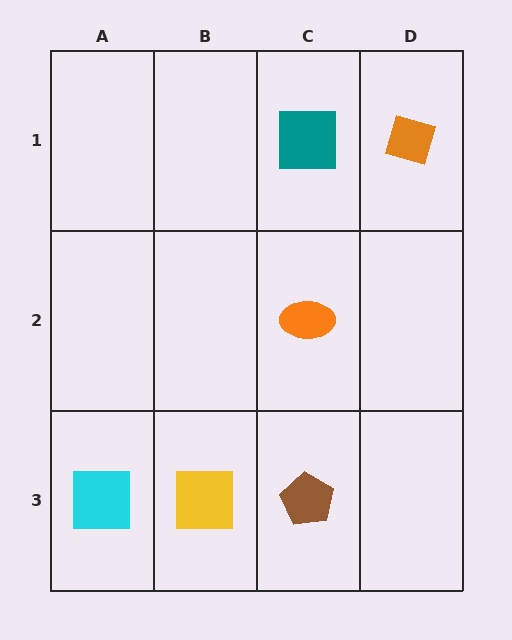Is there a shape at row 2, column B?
No, that cell is empty.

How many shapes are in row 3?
3 shapes.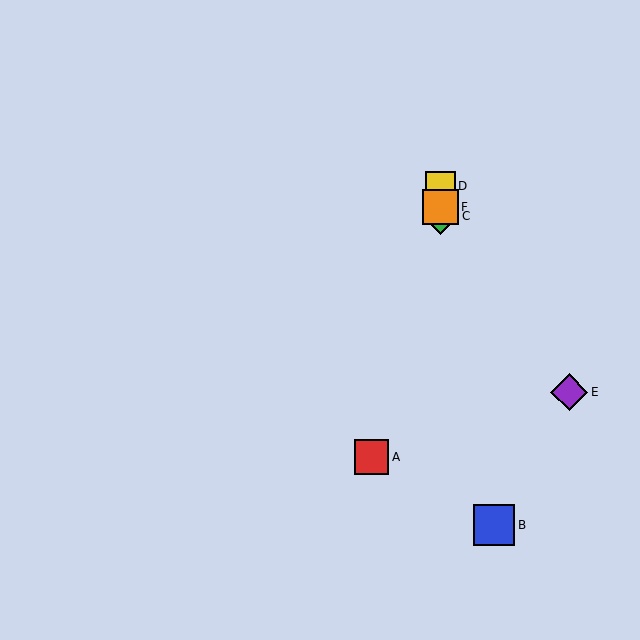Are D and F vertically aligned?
Yes, both are at x≈440.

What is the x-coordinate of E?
Object E is at x≈569.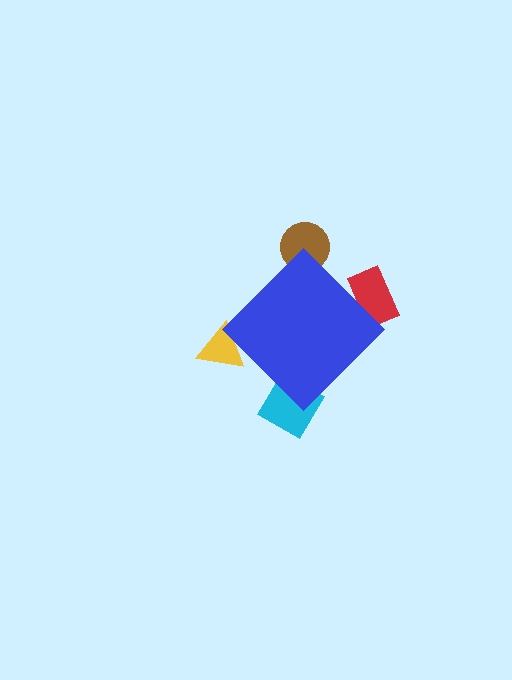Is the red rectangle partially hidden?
Yes, the red rectangle is partially hidden behind the blue diamond.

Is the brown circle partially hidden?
Yes, the brown circle is partially hidden behind the blue diamond.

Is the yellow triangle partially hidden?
Yes, the yellow triangle is partially hidden behind the blue diamond.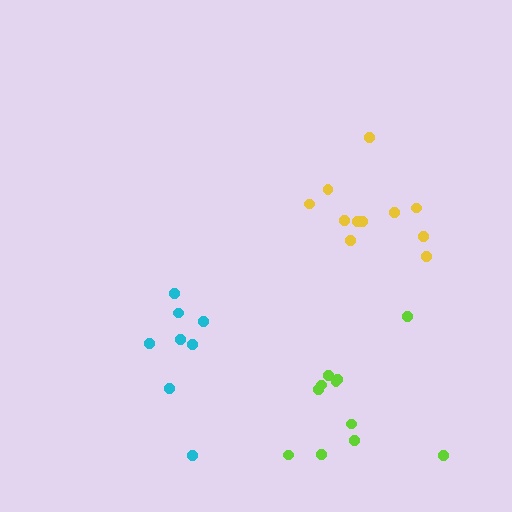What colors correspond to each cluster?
The clusters are colored: lime, yellow, cyan.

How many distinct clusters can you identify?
There are 3 distinct clusters.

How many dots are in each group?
Group 1: 11 dots, Group 2: 11 dots, Group 3: 8 dots (30 total).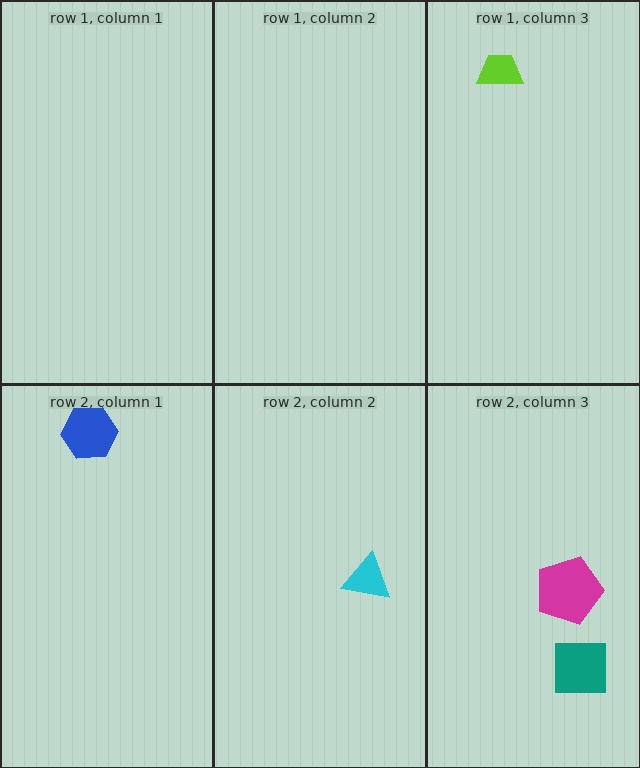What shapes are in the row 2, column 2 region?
The cyan triangle.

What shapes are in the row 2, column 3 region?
The teal square, the magenta pentagon.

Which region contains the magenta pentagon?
The row 2, column 3 region.